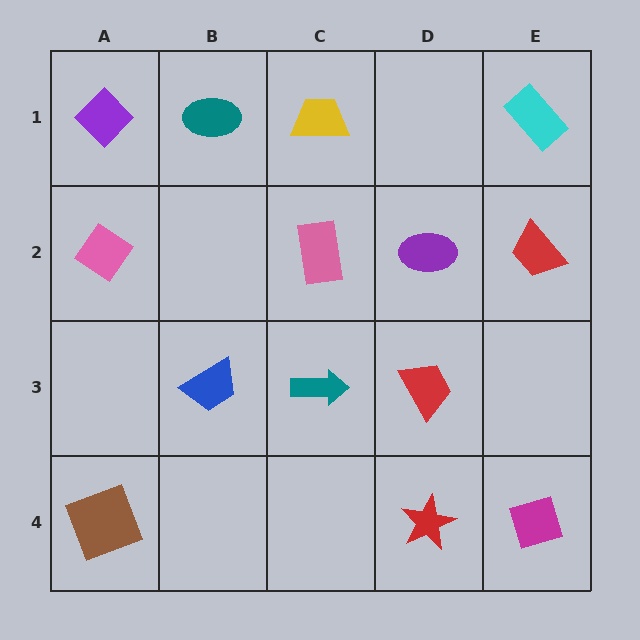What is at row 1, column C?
A yellow trapezoid.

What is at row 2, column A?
A pink diamond.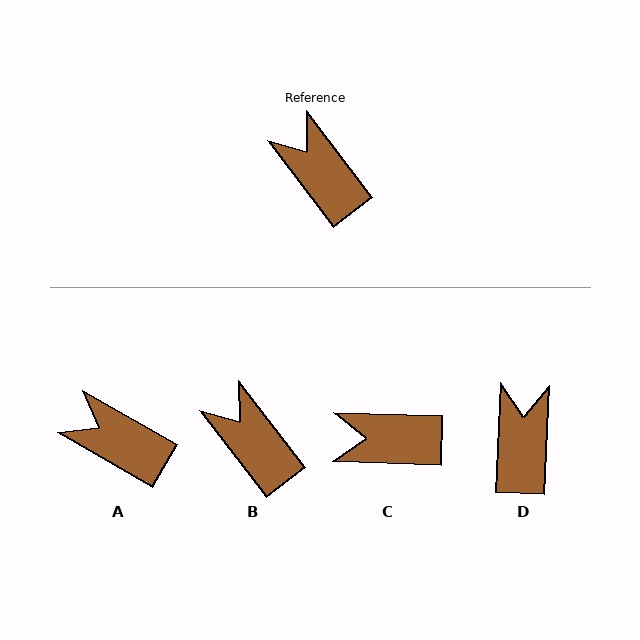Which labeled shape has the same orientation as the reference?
B.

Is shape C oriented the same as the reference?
No, it is off by about 51 degrees.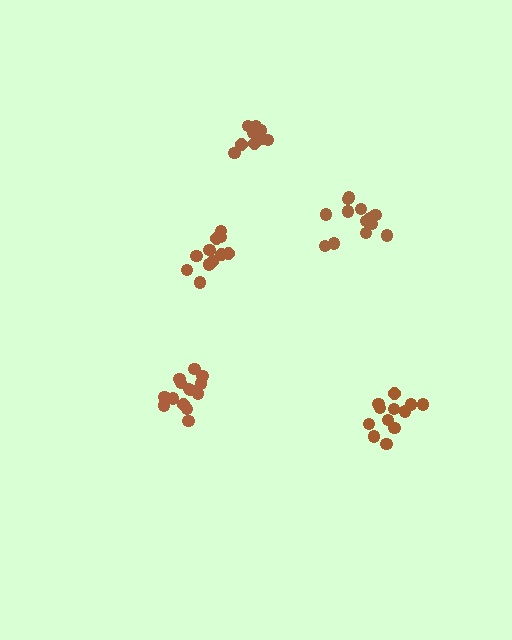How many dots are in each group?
Group 1: 14 dots, Group 2: 13 dots, Group 3: 9 dots, Group 4: 11 dots, Group 5: 12 dots (59 total).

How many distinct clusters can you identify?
There are 5 distinct clusters.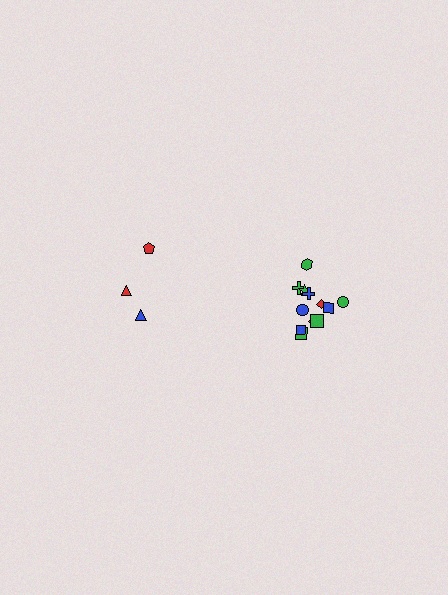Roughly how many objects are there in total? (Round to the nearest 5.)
Roughly 15 objects in total.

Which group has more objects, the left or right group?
The right group.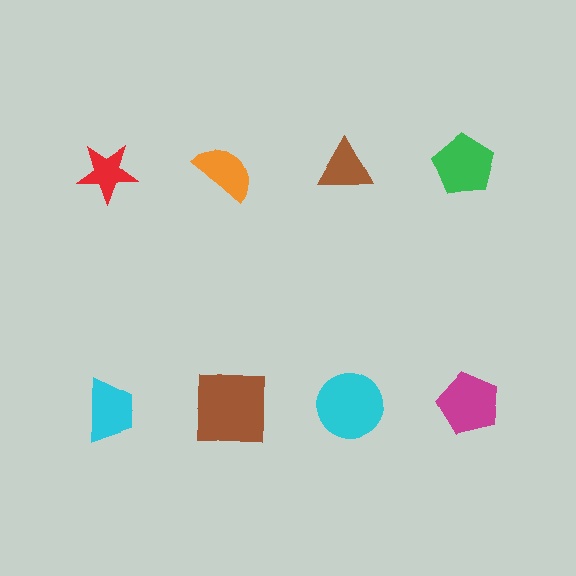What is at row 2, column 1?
A cyan trapezoid.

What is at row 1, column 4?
A green pentagon.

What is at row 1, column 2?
An orange semicircle.